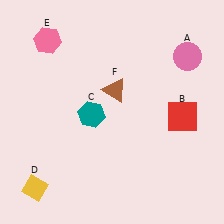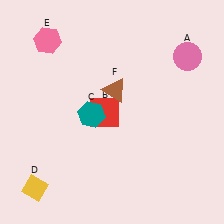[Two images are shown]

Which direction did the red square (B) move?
The red square (B) moved left.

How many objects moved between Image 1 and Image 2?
1 object moved between the two images.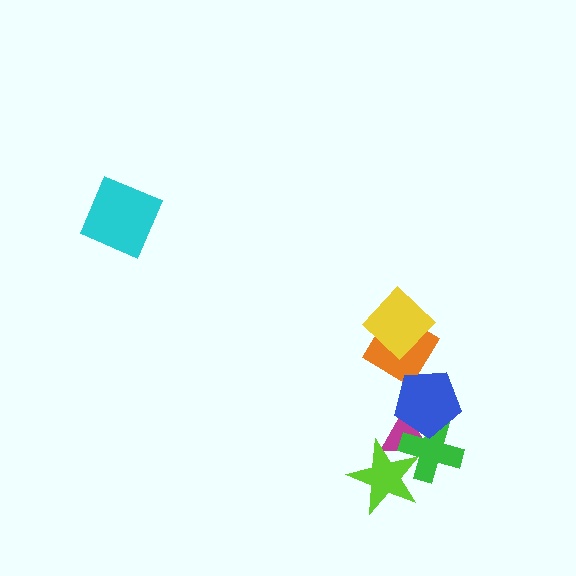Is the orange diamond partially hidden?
Yes, it is partially covered by another shape.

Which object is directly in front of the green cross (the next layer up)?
The lime star is directly in front of the green cross.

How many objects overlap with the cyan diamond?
0 objects overlap with the cyan diamond.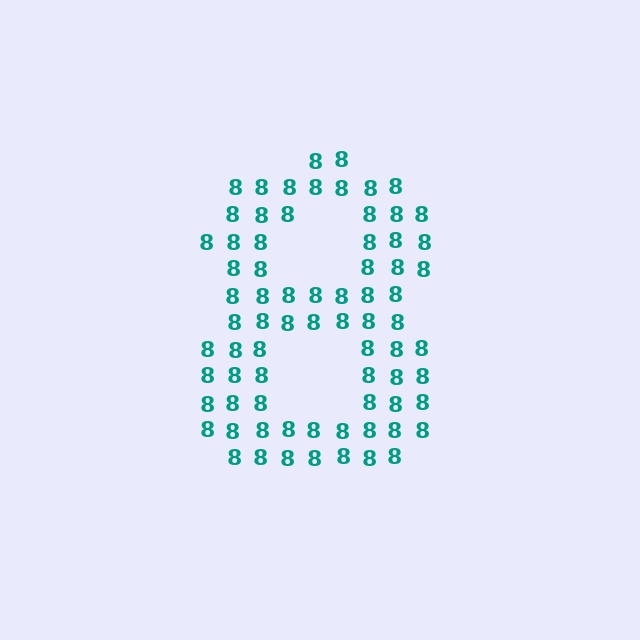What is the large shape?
The large shape is the digit 8.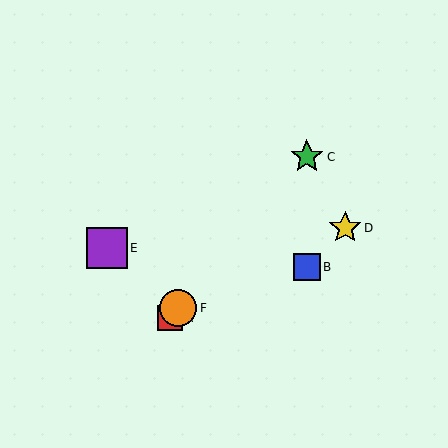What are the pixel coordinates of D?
Object D is at (345, 228).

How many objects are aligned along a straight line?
3 objects (A, C, F) are aligned along a straight line.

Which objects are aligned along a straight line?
Objects A, C, F are aligned along a straight line.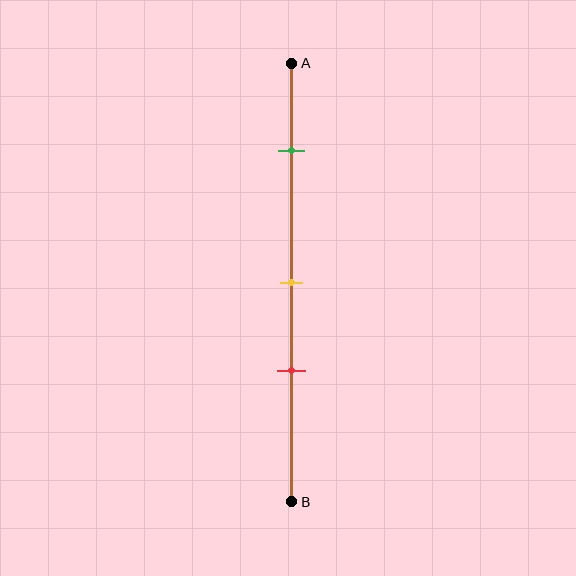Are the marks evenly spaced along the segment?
No, the marks are not evenly spaced.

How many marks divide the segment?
There are 3 marks dividing the segment.